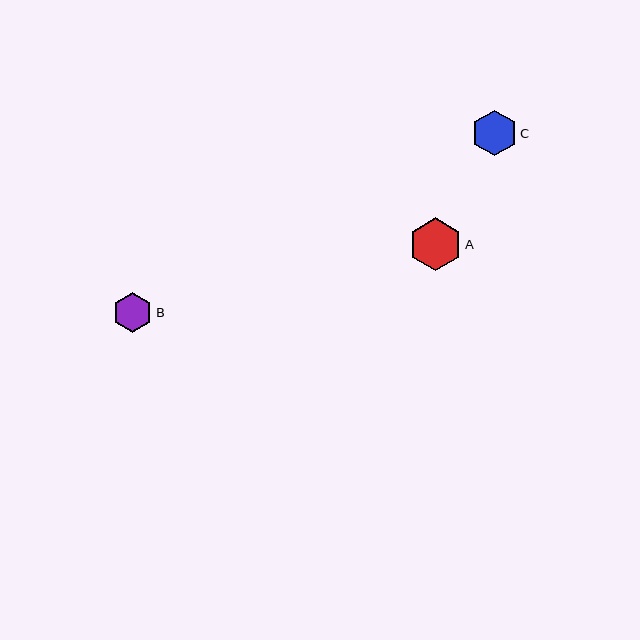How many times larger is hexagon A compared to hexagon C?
Hexagon A is approximately 1.2 times the size of hexagon C.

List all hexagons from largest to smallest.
From largest to smallest: A, C, B.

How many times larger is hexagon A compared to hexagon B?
Hexagon A is approximately 1.3 times the size of hexagon B.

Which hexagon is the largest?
Hexagon A is the largest with a size of approximately 53 pixels.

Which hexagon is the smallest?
Hexagon B is the smallest with a size of approximately 40 pixels.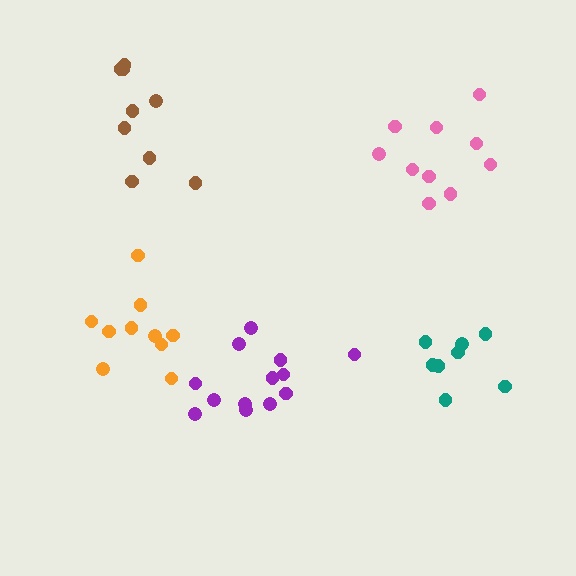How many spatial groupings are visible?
There are 5 spatial groupings.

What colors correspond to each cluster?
The clusters are colored: teal, pink, brown, purple, orange.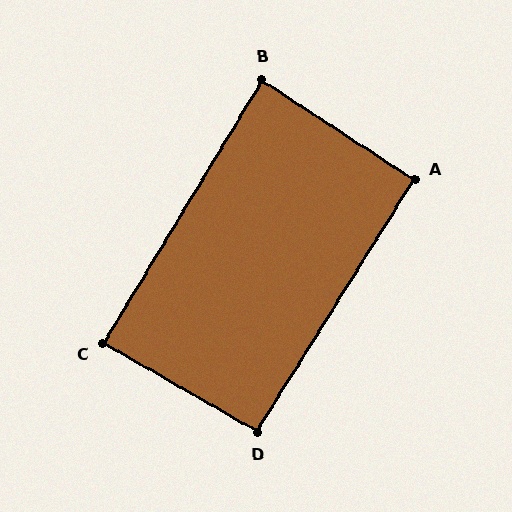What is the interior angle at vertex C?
Approximately 89 degrees (approximately right).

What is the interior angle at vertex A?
Approximately 91 degrees (approximately right).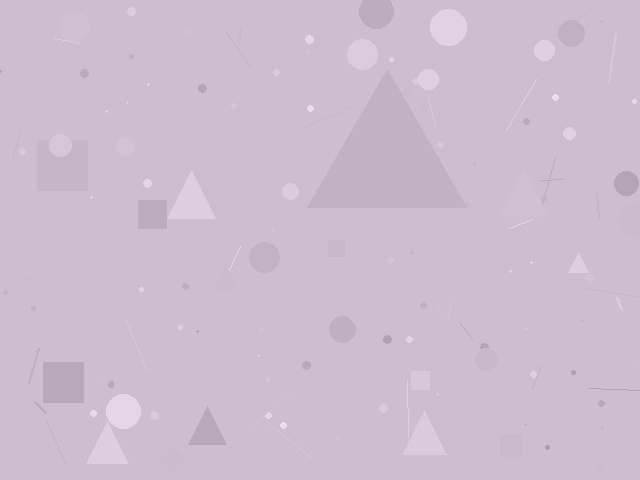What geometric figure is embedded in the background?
A triangle is embedded in the background.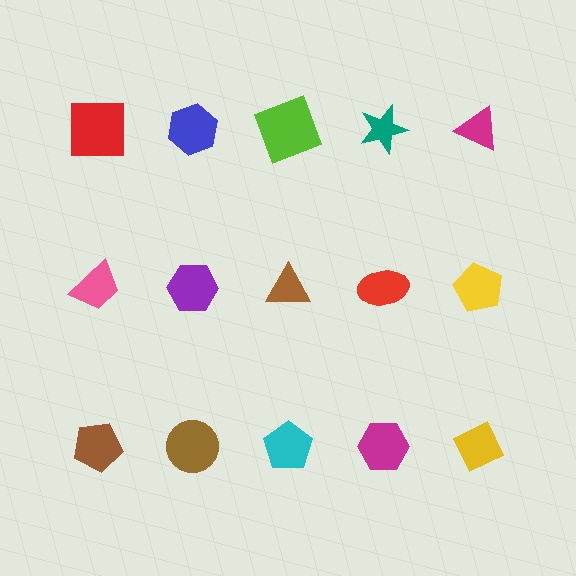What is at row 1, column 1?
A red square.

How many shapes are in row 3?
5 shapes.